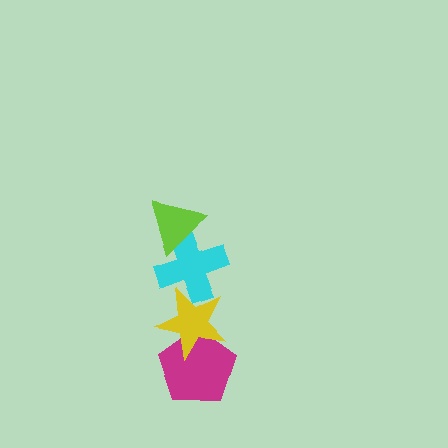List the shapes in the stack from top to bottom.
From top to bottom: the lime triangle, the cyan cross, the yellow star, the magenta pentagon.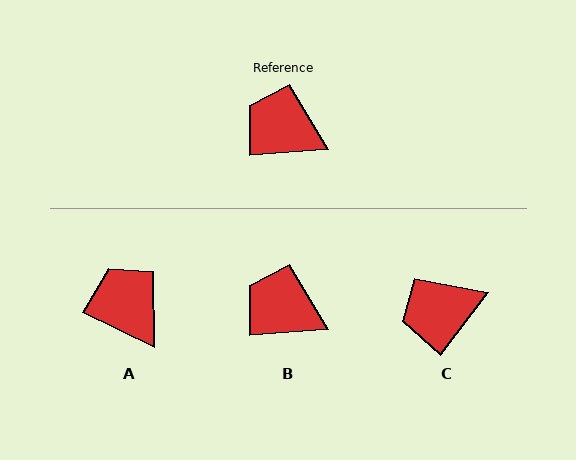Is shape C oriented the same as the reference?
No, it is off by about 48 degrees.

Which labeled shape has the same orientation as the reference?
B.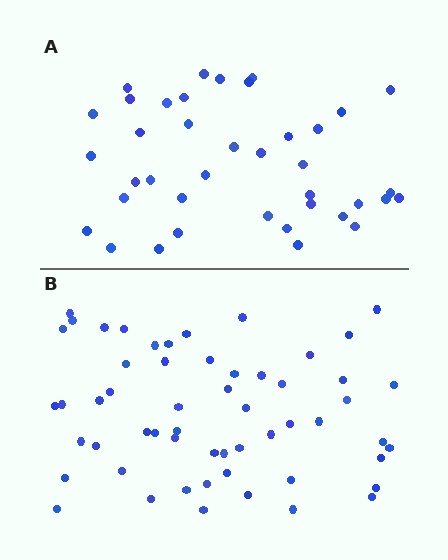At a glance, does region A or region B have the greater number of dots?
Region B (the bottom region) has more dots.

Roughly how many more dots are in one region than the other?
Region B has approximately 15 more dots than region A.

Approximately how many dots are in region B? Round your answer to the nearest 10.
About 60 dots. (The exact count is 56, which rounds to 60.)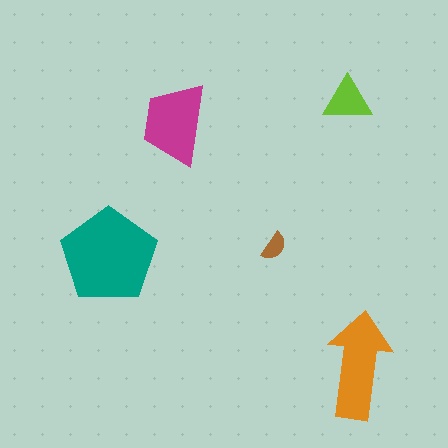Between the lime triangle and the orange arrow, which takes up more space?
The orange arrow.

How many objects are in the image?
There are 5 objects in the image.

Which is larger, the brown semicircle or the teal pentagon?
The teal pentagon.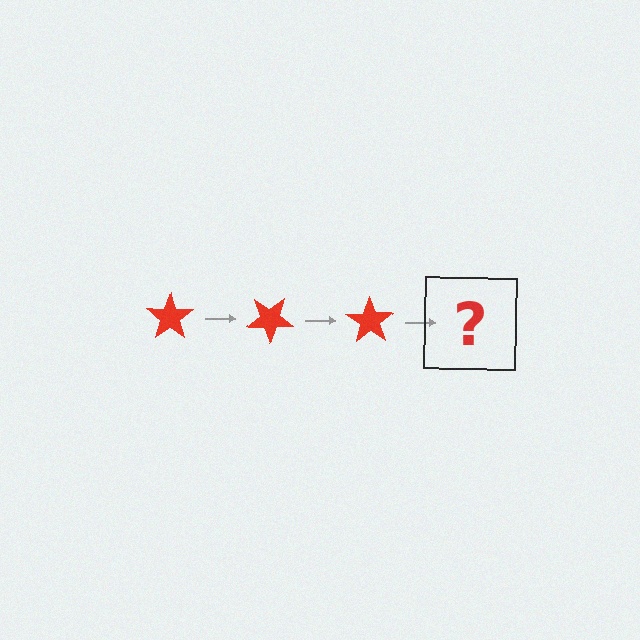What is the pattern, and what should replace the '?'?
The pattern is that the star rotates 35 degrees each step. The '?' should be a red star rotated 105 degrees.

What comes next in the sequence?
The next element should be a red star rotated 105 degrees.